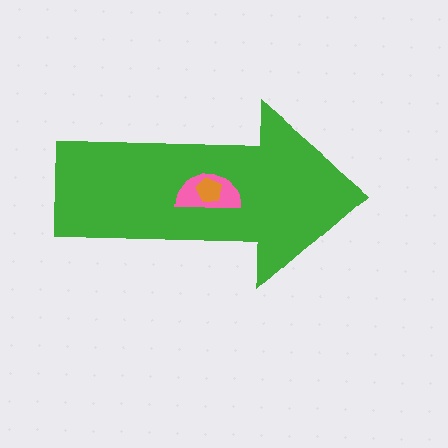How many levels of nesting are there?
3.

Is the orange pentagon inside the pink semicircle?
Yes.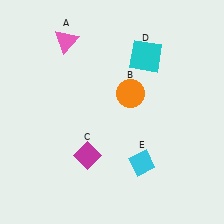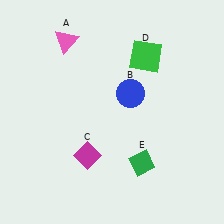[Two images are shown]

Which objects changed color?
B changed from orange to blue. D changed from cyan to green. E changed from cyan to green.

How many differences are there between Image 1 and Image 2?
There are 3 differences between the two images.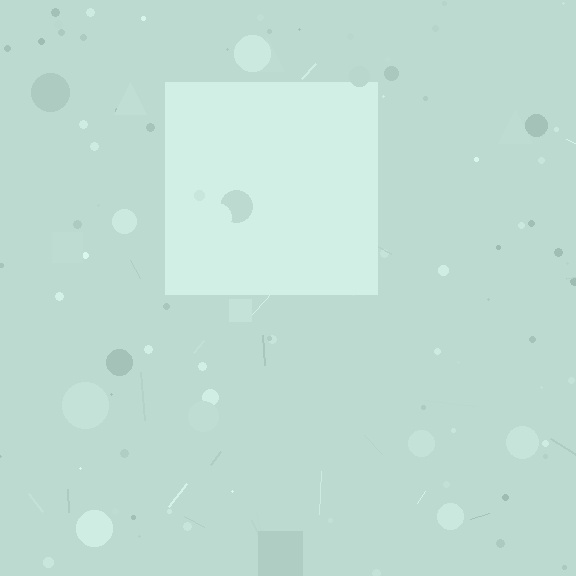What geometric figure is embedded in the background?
A square is embedded in the background.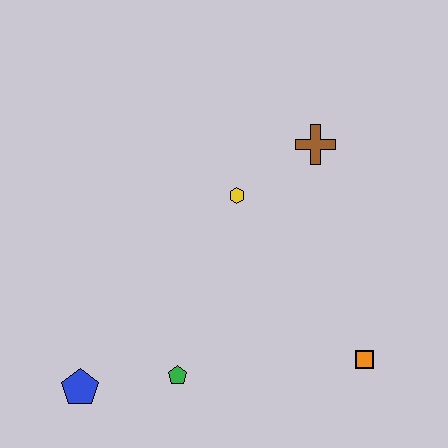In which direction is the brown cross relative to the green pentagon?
The brown cross is above the green pentagon.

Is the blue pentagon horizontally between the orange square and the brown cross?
No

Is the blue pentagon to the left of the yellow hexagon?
Yes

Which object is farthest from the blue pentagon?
The brown cross is farthest from the blue pentagon.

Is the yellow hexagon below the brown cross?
Yes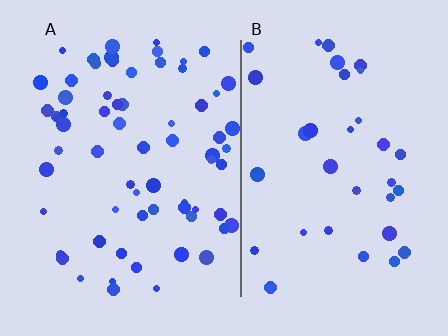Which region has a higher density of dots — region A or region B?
A (the left).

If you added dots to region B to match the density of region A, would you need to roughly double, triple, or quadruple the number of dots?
Approximately double.